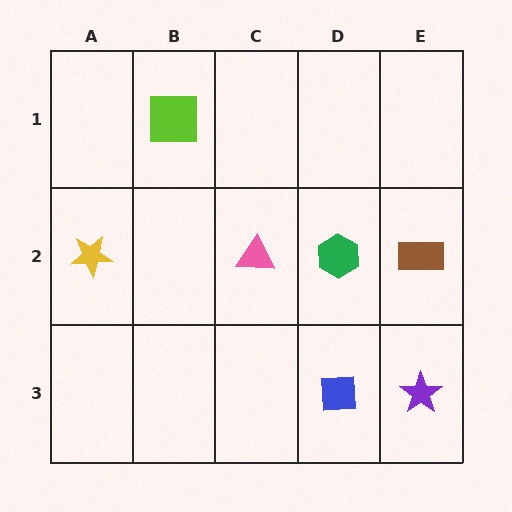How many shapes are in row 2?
4 shapes.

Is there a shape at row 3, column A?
No, that cell is empty.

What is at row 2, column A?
A yellow star.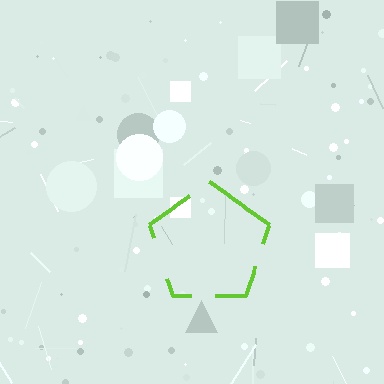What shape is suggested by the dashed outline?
The dashed outline suggests a pentagon.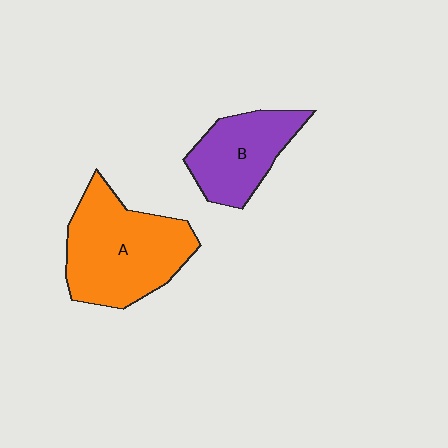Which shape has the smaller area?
Shape B (purple).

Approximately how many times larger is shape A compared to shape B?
Approximately 1.6 times.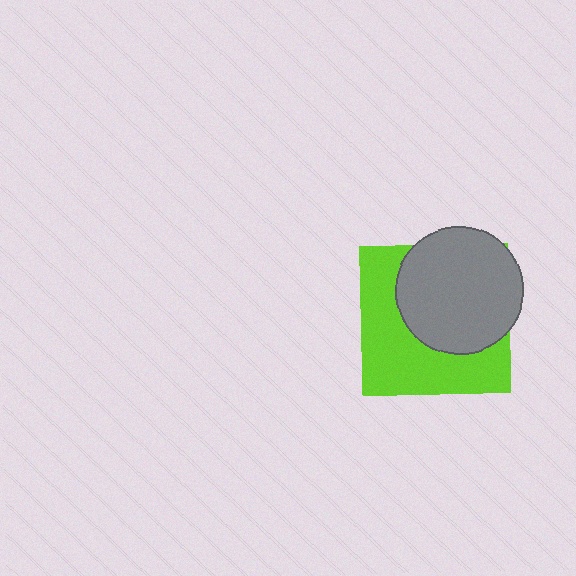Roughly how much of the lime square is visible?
About half of it is visible (roughly 50%).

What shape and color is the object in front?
The object in front is a gray circle.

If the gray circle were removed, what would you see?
You would see the complete lime square.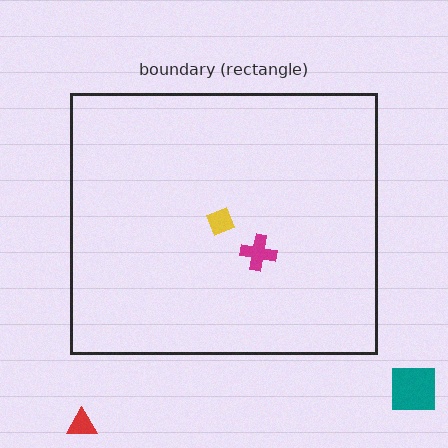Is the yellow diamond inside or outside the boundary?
Inside.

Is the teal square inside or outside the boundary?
Outside.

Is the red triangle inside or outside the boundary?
Outside.